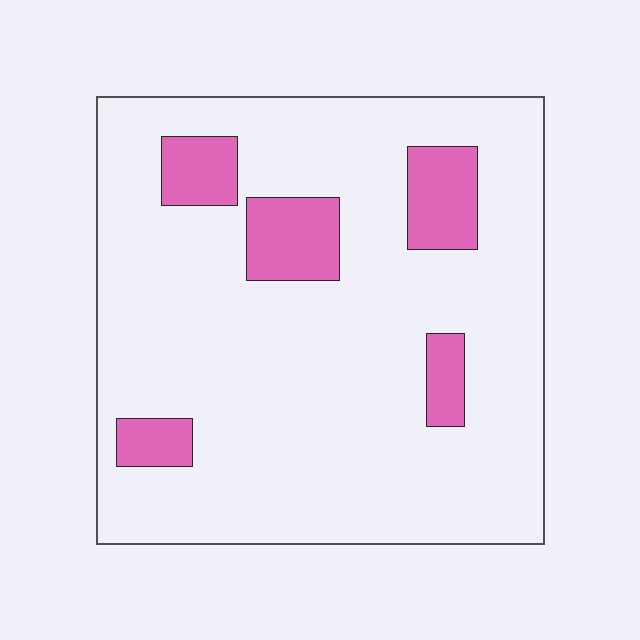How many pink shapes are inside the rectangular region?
5.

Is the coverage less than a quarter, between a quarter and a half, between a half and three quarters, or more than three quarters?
Less than a quarter.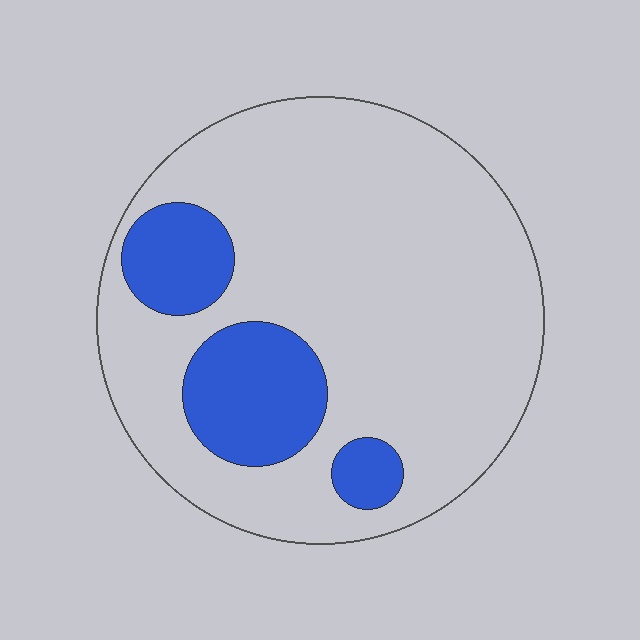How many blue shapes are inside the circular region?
3.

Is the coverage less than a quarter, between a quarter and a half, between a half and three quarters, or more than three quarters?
Less than a quarter.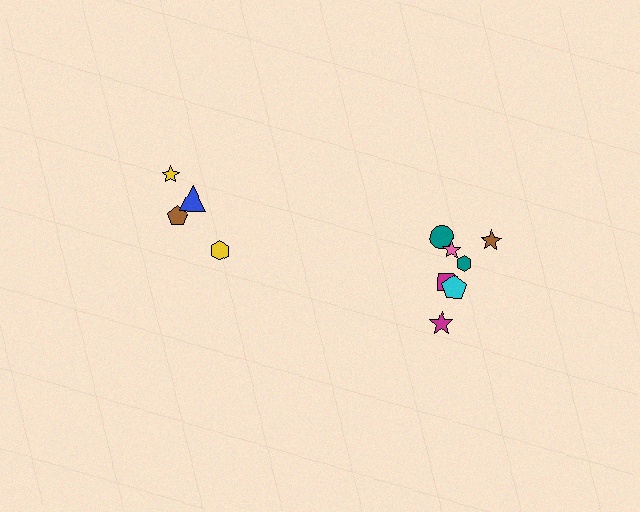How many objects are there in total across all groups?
There are 11 objects.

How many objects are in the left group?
There are 4 objects.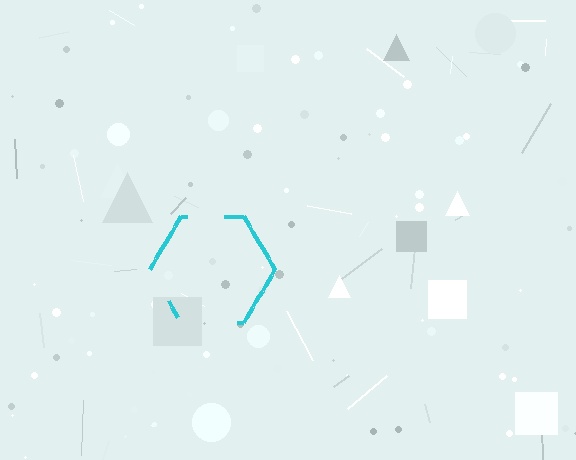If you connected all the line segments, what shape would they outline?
They would outline a hexagon.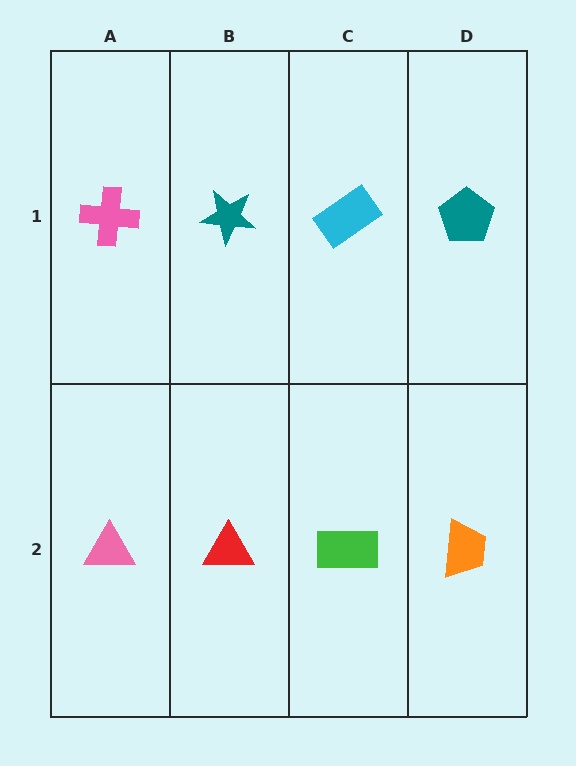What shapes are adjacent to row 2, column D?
A teal pentagon (row 1, column D), a green rectangle (row 2, column C).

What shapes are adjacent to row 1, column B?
A red triangle (row 2, column B), a pink cross (row 1, column A), a cyan rectangle (row 1, column C).